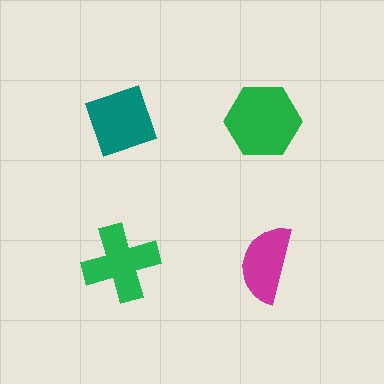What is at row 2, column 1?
A green cross.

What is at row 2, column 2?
A magenta semicircle.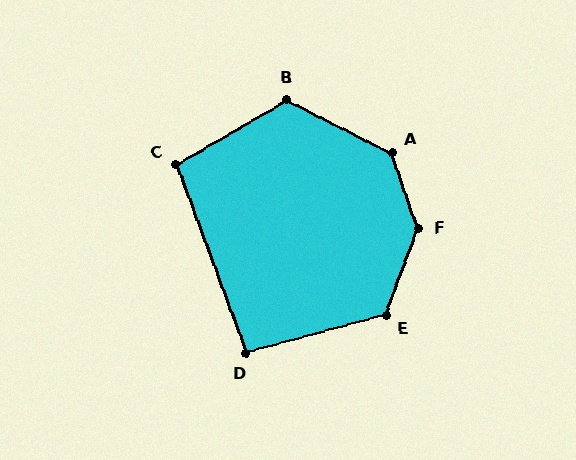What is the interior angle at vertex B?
Approximately 123 degrees (obtuse).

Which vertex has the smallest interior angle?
D, at approximately 95 degrees.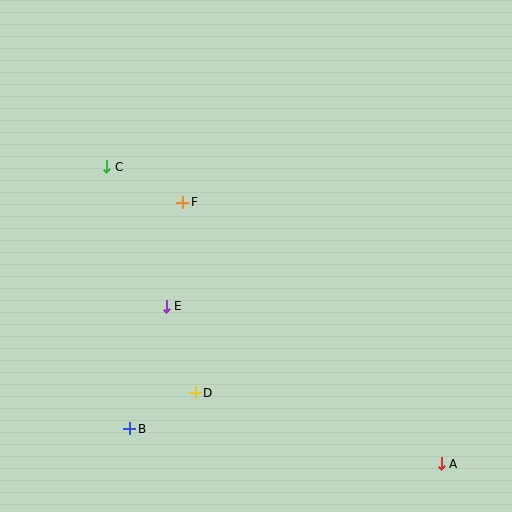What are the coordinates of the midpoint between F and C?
The midpoint between F and C is at (145, 184).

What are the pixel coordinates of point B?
Point B is at (130, 429).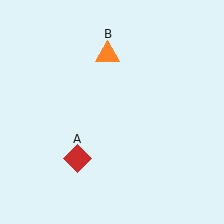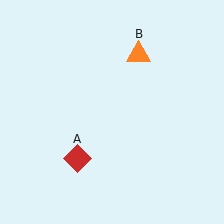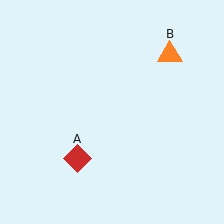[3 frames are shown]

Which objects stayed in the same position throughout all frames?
Red diamond (object A) remained stationary.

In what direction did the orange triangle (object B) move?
The orange triangle (object B) moved right.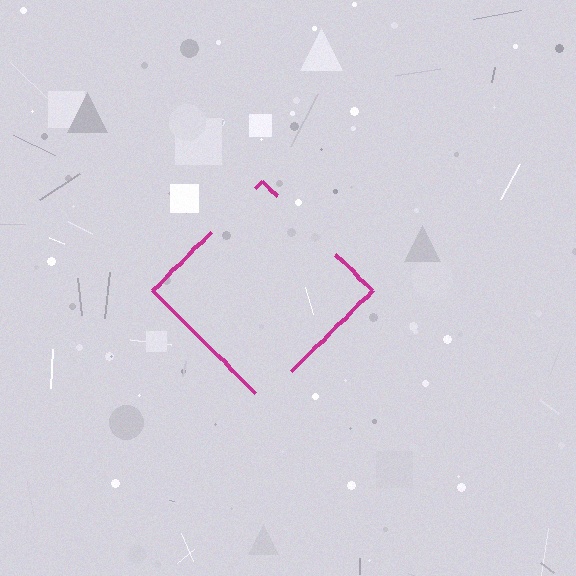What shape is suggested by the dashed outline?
The dashed outline suggests a diamond.